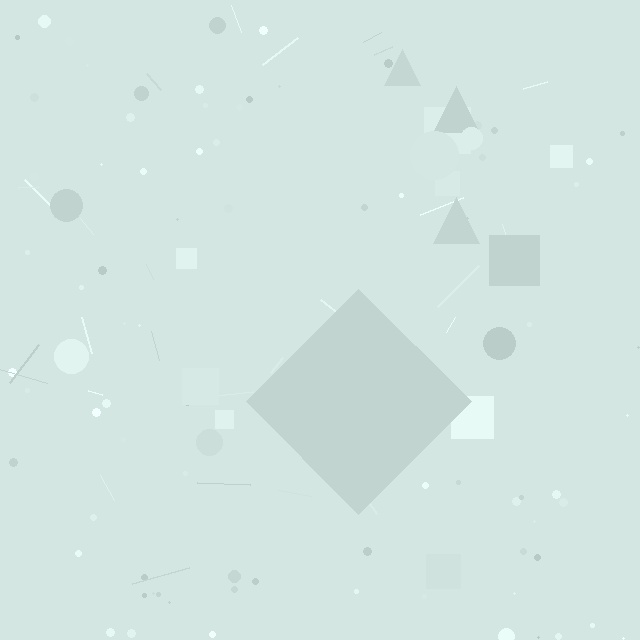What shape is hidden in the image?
A diamond is hidden in the image.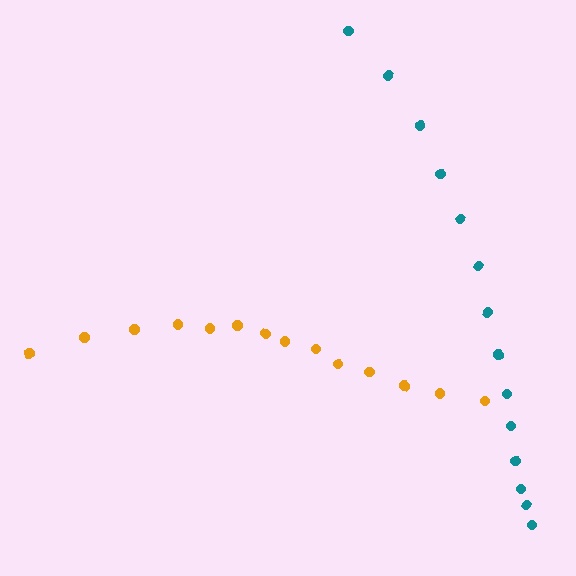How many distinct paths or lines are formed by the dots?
There are 2 distinct paths.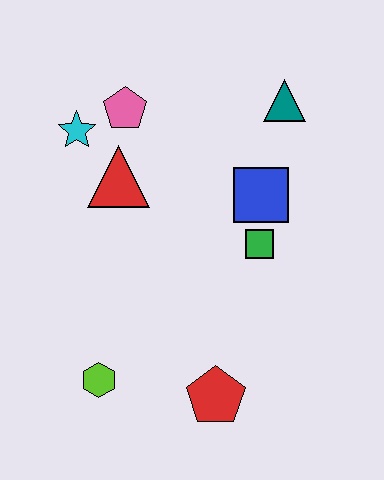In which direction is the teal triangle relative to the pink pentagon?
The teal triangle is to the right of the pink pentagon.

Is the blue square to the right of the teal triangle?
No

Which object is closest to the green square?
The blue square is closest to the green square.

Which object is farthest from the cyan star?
The red pentagon is farthest from the cyan star.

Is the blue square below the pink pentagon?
Yes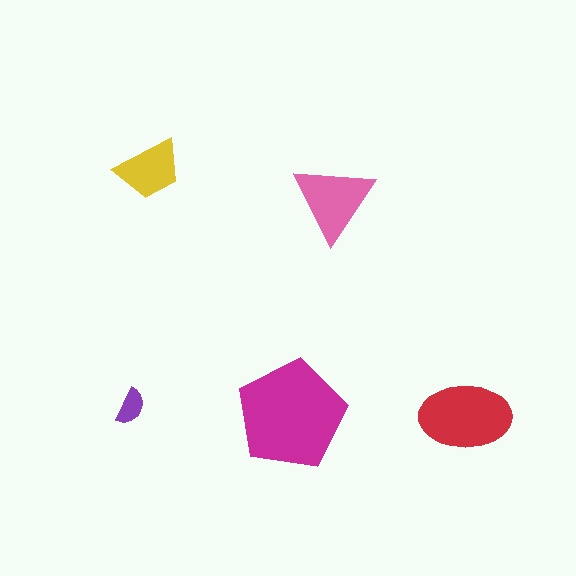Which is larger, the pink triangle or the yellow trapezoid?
The pink triangle.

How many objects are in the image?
There are 5 objects in the image.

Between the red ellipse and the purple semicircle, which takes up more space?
The red ellipse.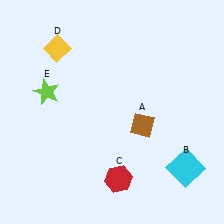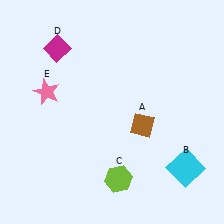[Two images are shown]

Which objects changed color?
C changed from red to lime. D changed from yellow to magenta. E changed from lime to pink.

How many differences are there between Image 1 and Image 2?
There are 3 differences between the two images.